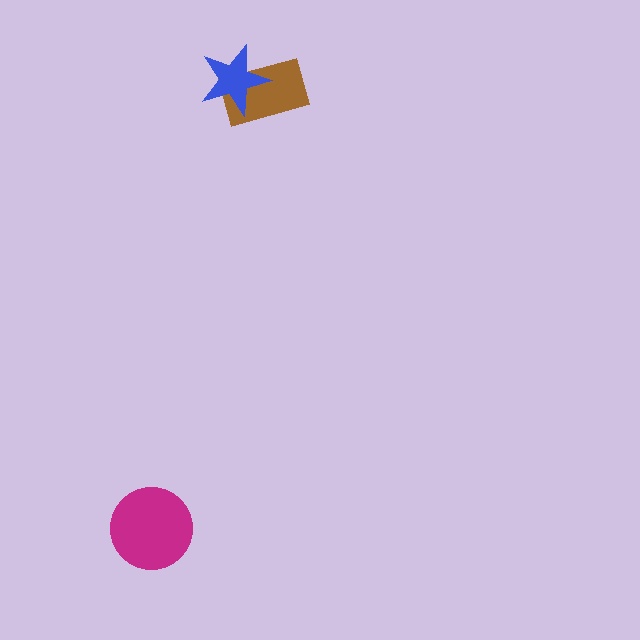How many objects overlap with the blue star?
1 object overlaps with the blue star.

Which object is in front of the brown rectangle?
The blue star is in front of the brown rectangle.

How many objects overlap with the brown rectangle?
1 object overlaps with the brown rectangle.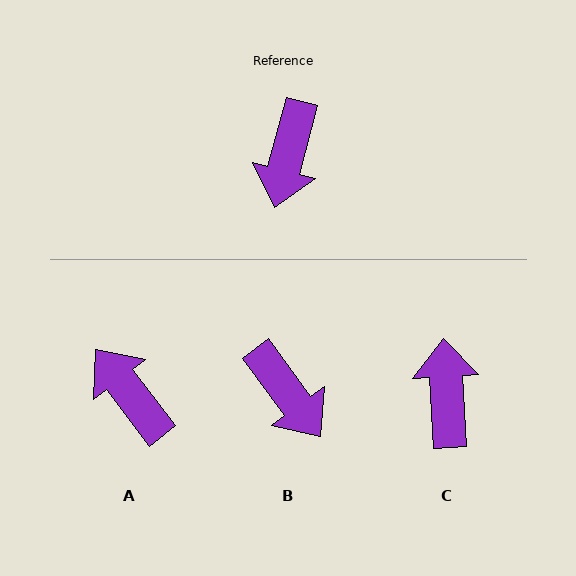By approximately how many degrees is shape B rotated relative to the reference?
Approximately 51 degrees counter-clockwise.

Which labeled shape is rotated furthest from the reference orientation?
C, about 162 degrees away.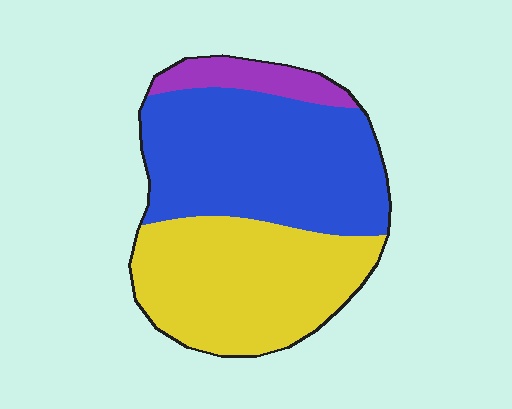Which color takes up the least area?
Purple, at roughly 10%.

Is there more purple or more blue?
Blue.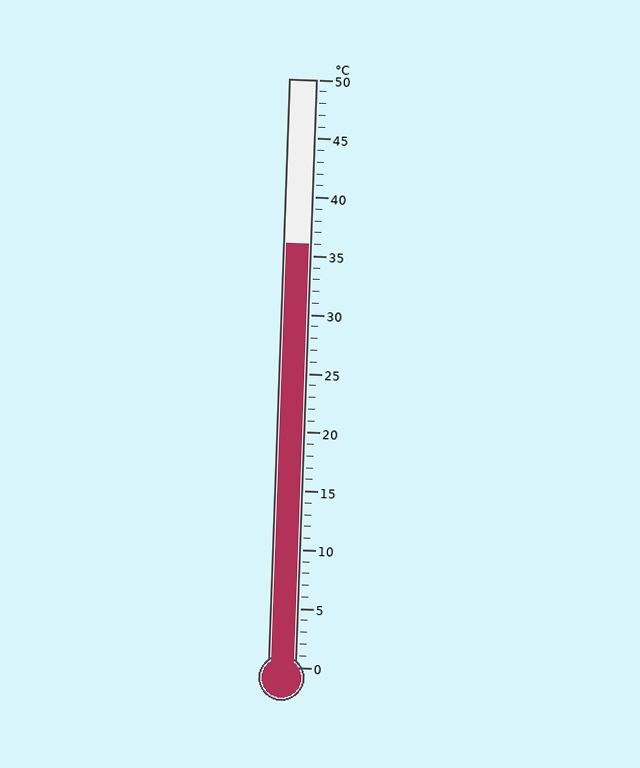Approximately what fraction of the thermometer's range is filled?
The thermometer is filled to approximately 70% of its range.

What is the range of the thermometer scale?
The thermometer scale ranges from 0°C to 50°C.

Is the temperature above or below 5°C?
The temperature is above 5°C.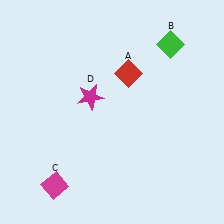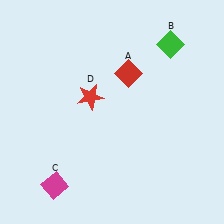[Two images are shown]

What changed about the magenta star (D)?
In Image 1, D is magenta. In Image 2, it changed to red.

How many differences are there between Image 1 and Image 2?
There is 1 difference between the two images.